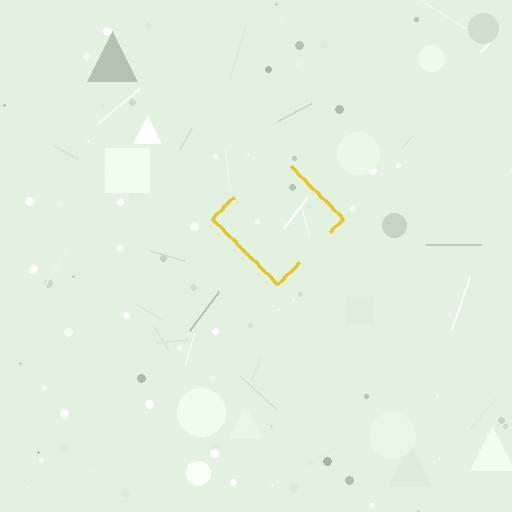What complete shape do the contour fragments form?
The contour fragments form a diamond.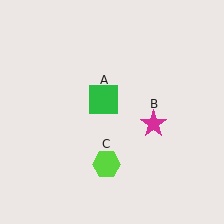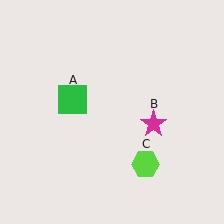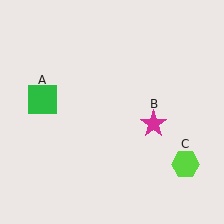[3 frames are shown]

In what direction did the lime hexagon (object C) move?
The lime hexagon (object C) moved right.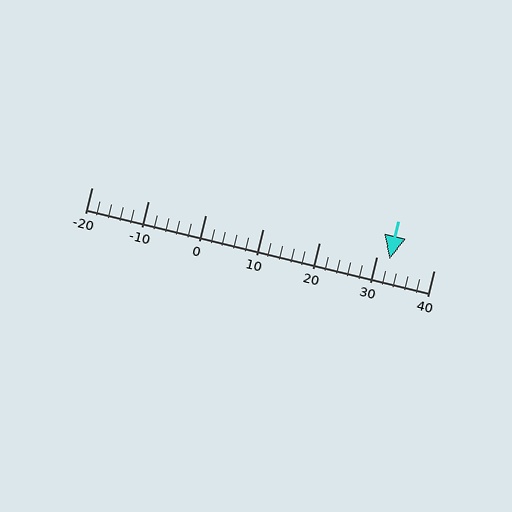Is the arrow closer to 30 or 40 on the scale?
The arrow is closer to 30.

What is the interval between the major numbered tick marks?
The major tick marks are spaced 10 units apart.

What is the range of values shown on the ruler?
The ruler shows values from -20 to 40.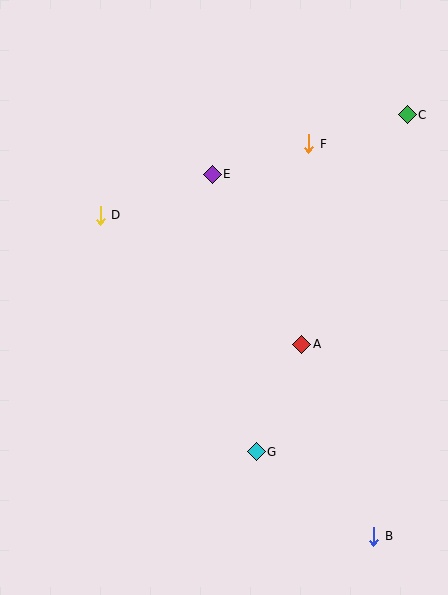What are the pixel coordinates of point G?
Point G is at (256, 452).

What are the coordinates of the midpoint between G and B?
The midpoint between G and B is at (315, 494).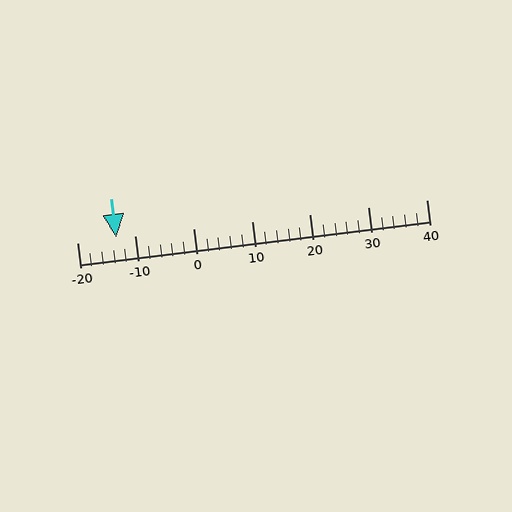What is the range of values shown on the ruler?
The ruler shows values from -20 to 40.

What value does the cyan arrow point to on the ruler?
The cyan arrow points to approximately -13.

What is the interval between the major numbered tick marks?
The major tick marks are spaced 10 units apart.